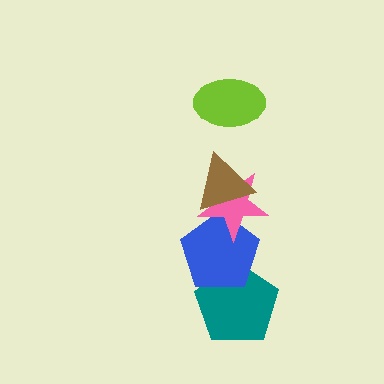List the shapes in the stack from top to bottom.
From top to bottom: the lime ellipse, the brown triangle, the pink star, the blue pentagon, the teal pentagon.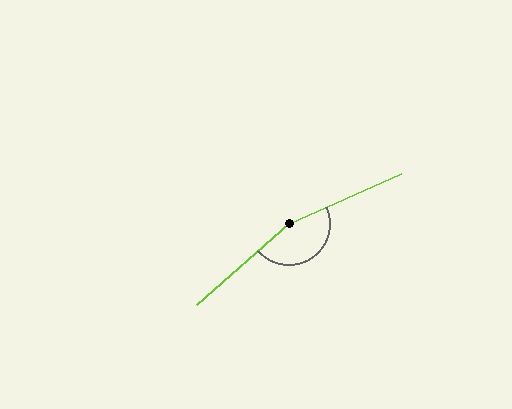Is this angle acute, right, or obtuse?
It is obtuse.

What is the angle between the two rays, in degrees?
Approximately 162 degrees.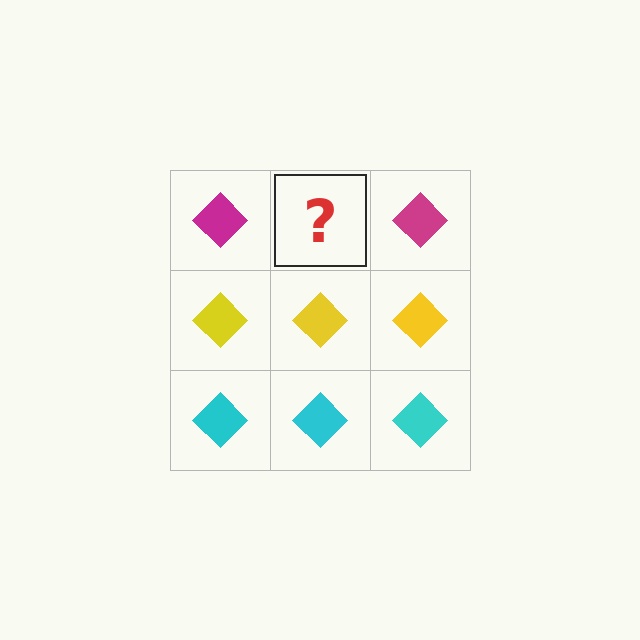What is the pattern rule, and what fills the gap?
The rule is that each row has a consistent color. The gap should be filled with a magenta diamond.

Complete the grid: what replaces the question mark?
The question mark should be replaced with a magenta diamond.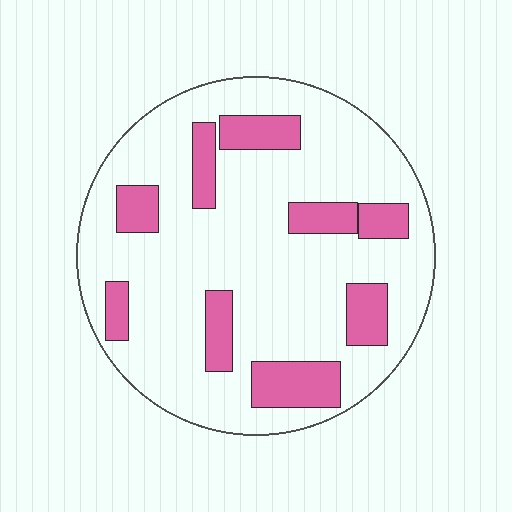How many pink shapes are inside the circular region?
9.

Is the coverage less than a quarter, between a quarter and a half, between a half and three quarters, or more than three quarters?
Less than a quarter.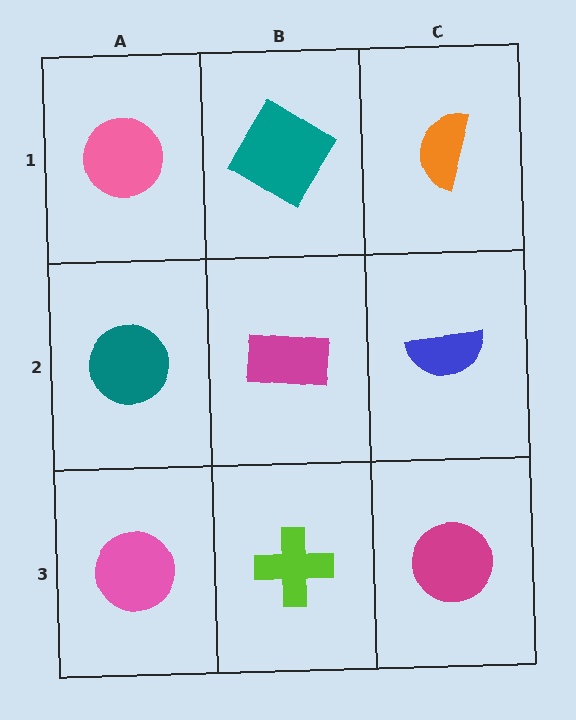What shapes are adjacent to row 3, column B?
A magenta rectangle (row 2, column B), a pink circle (row 3, column A), a magenta circle (row 3, column C).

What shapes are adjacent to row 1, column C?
A blue semicircle (row 2, column C), a teal diamond (row 1, column B).